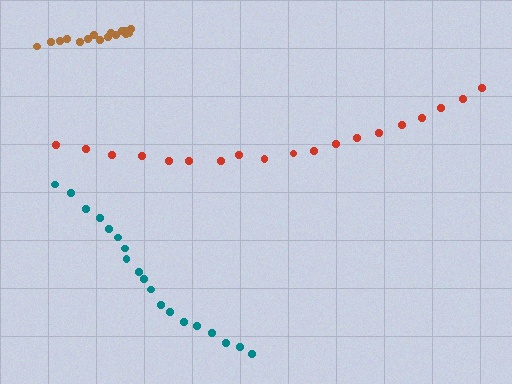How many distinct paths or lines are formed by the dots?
There are 3 distinct paths.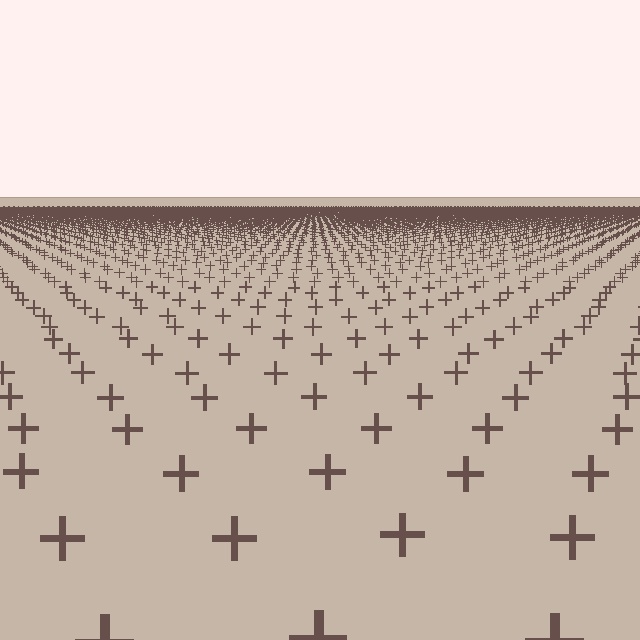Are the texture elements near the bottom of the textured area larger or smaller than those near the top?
Larger. Near the bottom, elements are closer to the viewer and appear at a bigger on-screen size.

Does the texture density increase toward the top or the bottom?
Density increases toward the top.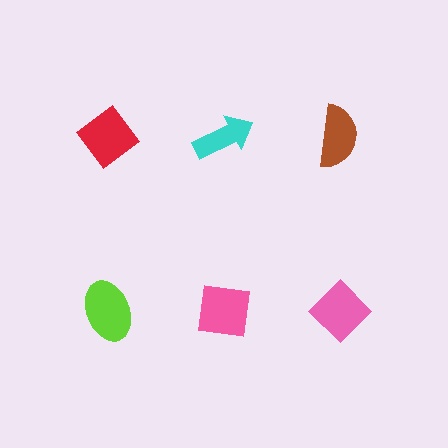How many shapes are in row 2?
3 shapes.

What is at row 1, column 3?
A brown semicircle.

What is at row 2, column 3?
A pink diamond.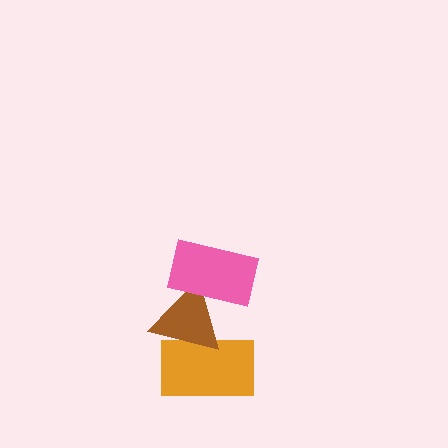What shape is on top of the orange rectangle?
The brown triangle is on top of the orange rectangle.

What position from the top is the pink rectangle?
The pink rectangle is 1st from the top.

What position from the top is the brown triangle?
The brown triangle is 2nd from the top.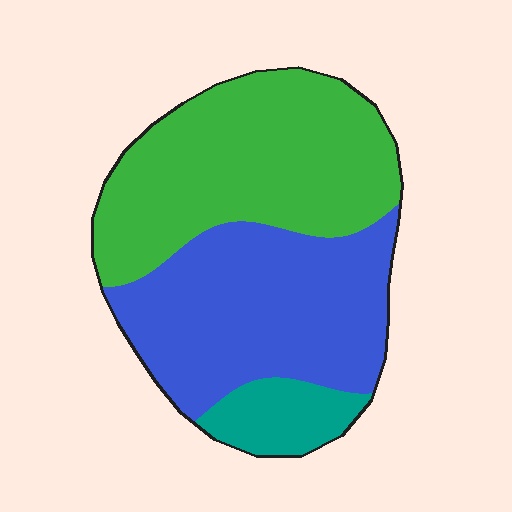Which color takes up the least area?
Teal, at roughly 10%.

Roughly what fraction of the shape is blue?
Blue covers 44% of the shape.